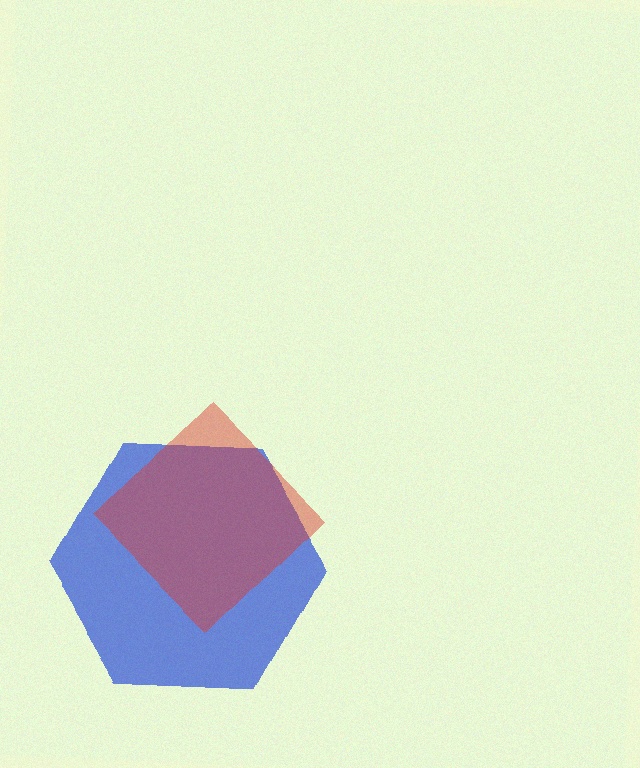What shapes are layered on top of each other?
The layered shapes are: a blue hexagon, a red diamond.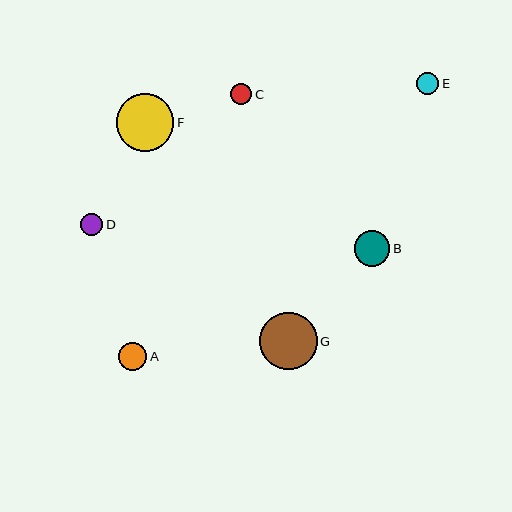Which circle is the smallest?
Circle C is the smallest with a size of approximately 21 pixels.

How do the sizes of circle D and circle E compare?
Circle D and circle E are approximately the same size.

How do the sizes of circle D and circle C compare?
Circle D and circle C are approximately the same size.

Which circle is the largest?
Circle F is the largest with a size of approximately 58 pixels.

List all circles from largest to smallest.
From largest to smallest: F, G, B, A, D, E, C.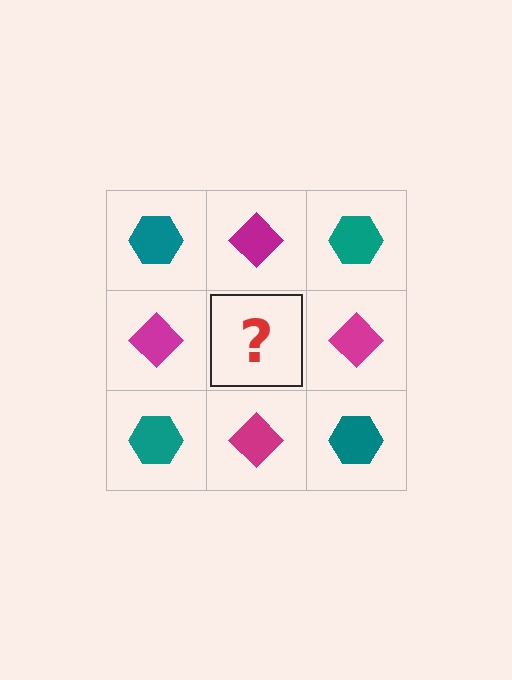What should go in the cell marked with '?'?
The missing cell should contain a teal hexagon.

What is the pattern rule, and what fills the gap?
The rule is that it alternates teal hexagon and magenta diamond in a checkerboard pattern. The gap should be filled with a teal hexagon.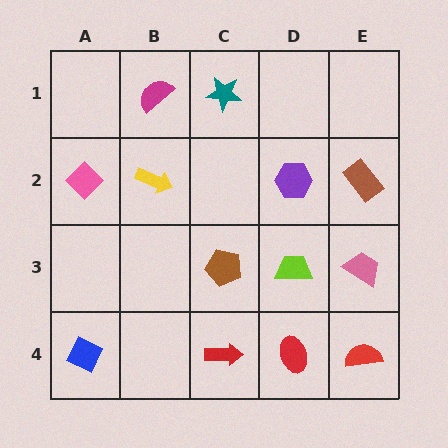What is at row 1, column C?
A teal star.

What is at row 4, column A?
A blue diamond.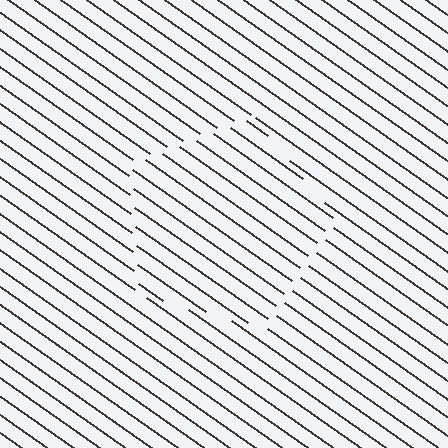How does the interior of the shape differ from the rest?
The interior of the shape contains the same grating, shifted by half a period — the contour is defined by the phase discontinuity where line-ends from the inner and outer gratings abut.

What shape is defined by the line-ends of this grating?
An illusory pentagon. The interior of the shape contains the same grating, shifted by half a period — the contour is defined by the phase discontinuity where line-ends from the inner and outer gratings abut.